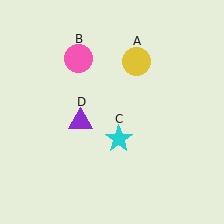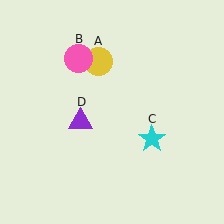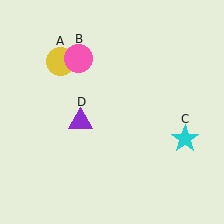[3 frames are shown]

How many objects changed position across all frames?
2 objects changed position: yellow circle (object A), cyan star (object C).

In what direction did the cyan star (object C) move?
The cyan star (object C) moved right.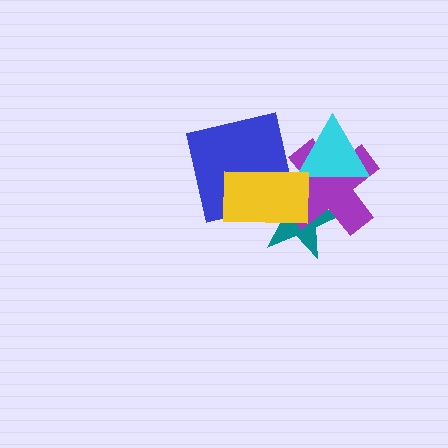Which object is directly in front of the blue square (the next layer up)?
The teal star is directly in front of the blue square.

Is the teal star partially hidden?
Yes, it is partially covered by another shape.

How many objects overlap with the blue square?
2 objects overlap with the blue square.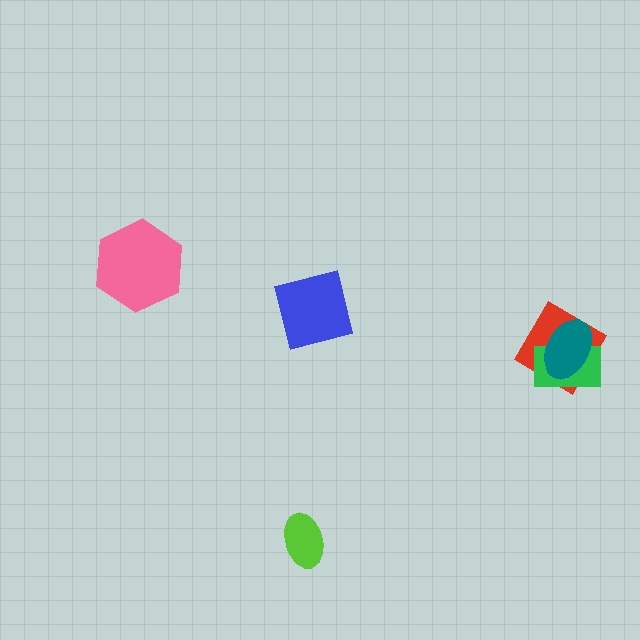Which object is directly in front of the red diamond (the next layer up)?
The green rectangle is directly in front of the red diamond.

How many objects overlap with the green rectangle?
2 objects overlap with the green rectangle.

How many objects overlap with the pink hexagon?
0 objects overlap with the pink hexagon.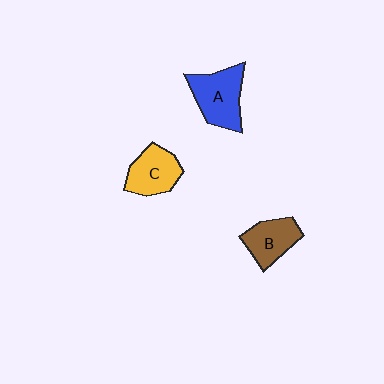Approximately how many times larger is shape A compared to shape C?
Approximately 1.2 times.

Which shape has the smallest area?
Shape B (brown).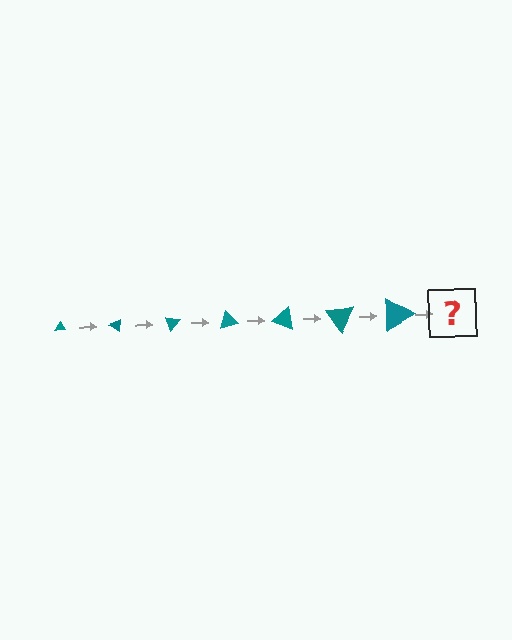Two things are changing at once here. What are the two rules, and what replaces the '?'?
The two rules are that the triangle grows larger each step and it rotates 35 degrees each step. The '?' should be a triangle, larger than the previous one and rotated 245 degrees from the start.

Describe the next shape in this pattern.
It should be a triangle, larger than the previous one and rotated 245 degrees from the start.